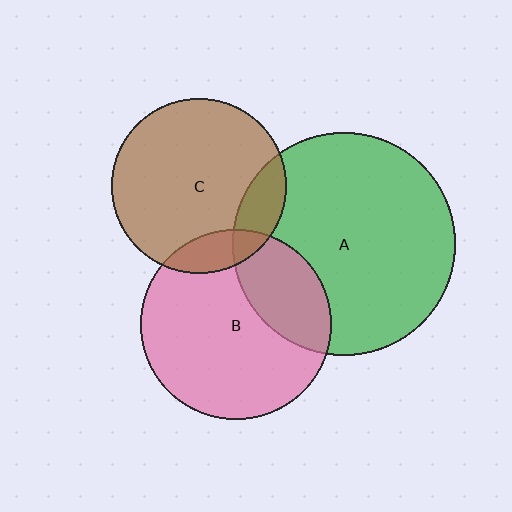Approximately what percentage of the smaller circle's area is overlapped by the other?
Approximately 15%.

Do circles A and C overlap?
Yes.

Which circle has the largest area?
Circle A (green).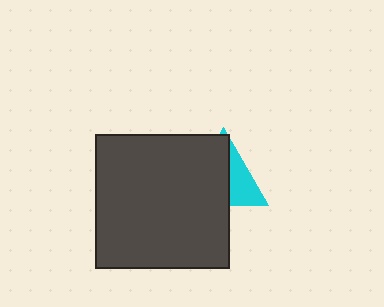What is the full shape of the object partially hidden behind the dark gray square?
The partially hidden object is a cyan triangle.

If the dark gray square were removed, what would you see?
You would see the complete cyan triangle.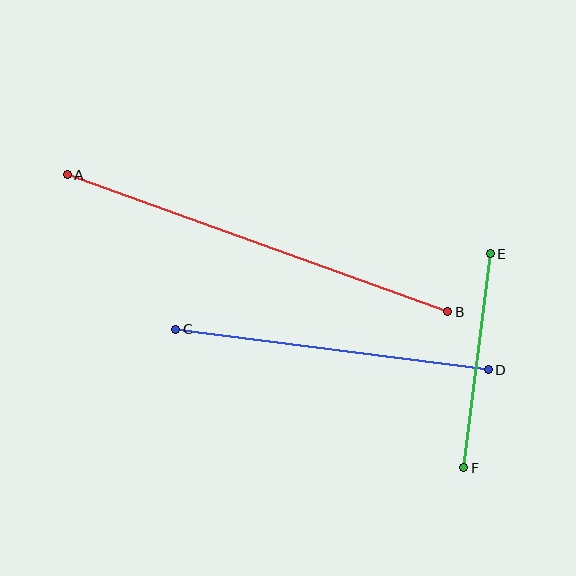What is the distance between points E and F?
The distance is approximately 216 pixels.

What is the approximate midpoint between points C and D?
The midpoint is at approximately (332, 349) pixels.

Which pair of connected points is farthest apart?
Points A and B are farthest apart.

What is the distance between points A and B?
The distance is approximately 404 pixels.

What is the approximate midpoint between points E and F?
The midpoint is at approximately (477, 361) pixels.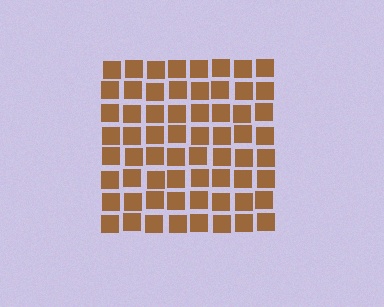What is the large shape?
The large shape is a square.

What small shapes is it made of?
It is made of small squares.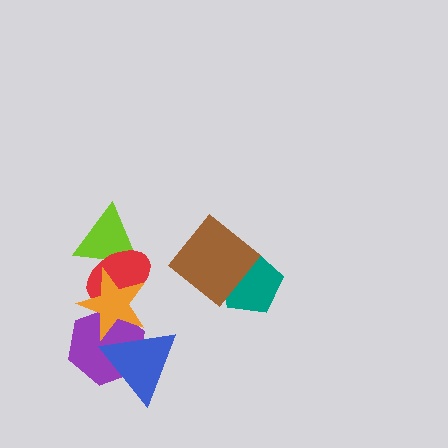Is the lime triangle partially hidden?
Yes, it is partially covered by another shape.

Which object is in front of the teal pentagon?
The brown diamond is in front of the teal pentagon.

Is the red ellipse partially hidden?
Yes, it is partially covered by another shape.